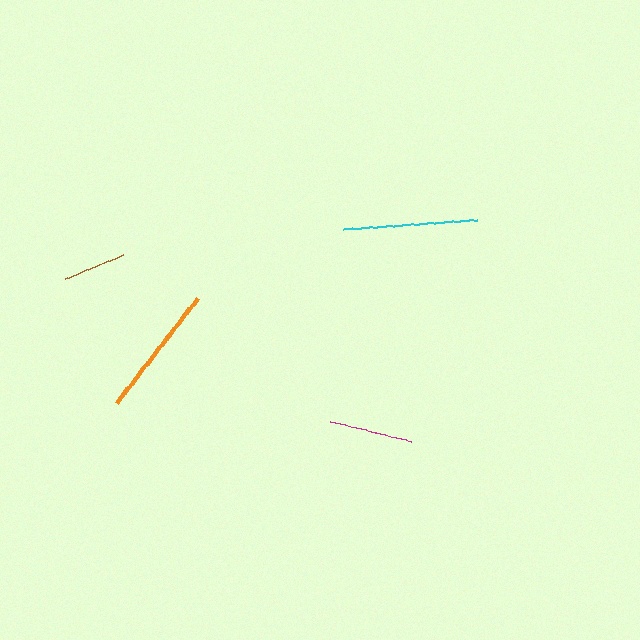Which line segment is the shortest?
The brown line is the shortest at approximately 63 pixels.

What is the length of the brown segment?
The brown segment is approximately 63 pixels long.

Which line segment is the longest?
The cyan line is the longest at approximately 134 pixels.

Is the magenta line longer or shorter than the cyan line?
The cyan line is longer than the magenta line.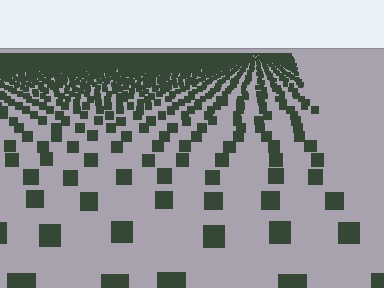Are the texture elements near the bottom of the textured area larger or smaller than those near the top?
Larger. Near the bottom, elements are closer to the viewer and appear at a bigger on-screen size.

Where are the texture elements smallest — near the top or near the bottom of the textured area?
Near the top.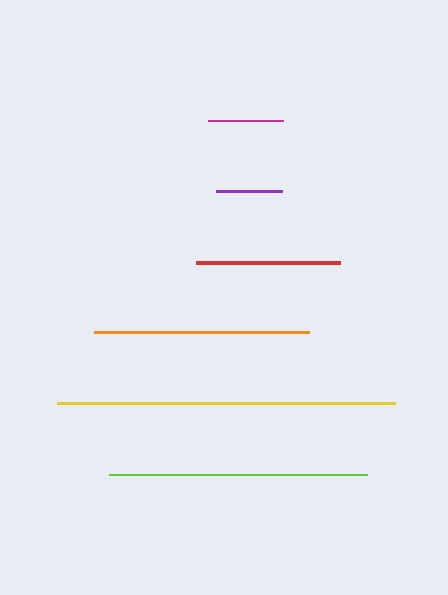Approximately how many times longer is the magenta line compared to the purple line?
The magenta line is approximately 1.1 times the length of the purple line.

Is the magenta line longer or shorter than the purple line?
The magenta line is longer than the purple line.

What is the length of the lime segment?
The lime segment is approximately 259 pixels long.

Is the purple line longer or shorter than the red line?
The red line is longer than the purple line.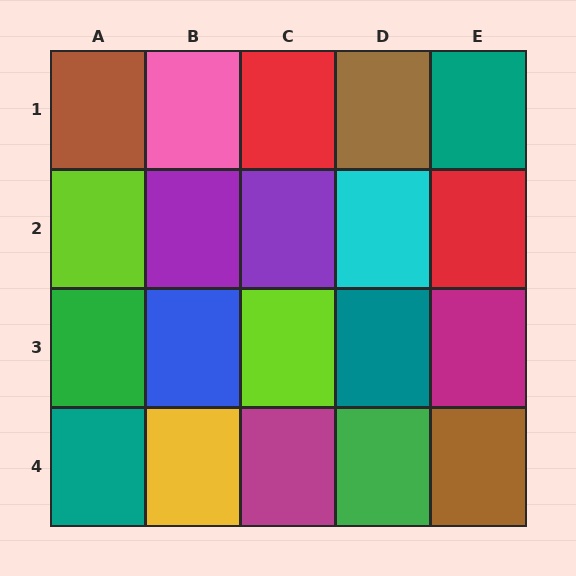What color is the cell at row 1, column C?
Red.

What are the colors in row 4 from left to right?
Teal, yellow, magenta, green, brown.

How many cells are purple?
2 cells are purple.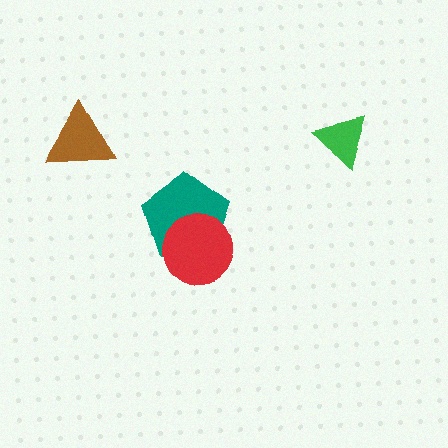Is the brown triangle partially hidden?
No, no other shape covers it.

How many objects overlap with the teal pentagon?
1 object overlaps with the teal pentagon.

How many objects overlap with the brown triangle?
0 objects overlap with the brown triangle.